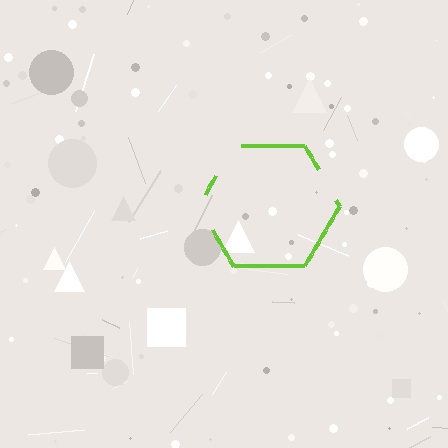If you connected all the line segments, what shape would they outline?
They would outline a hexagon.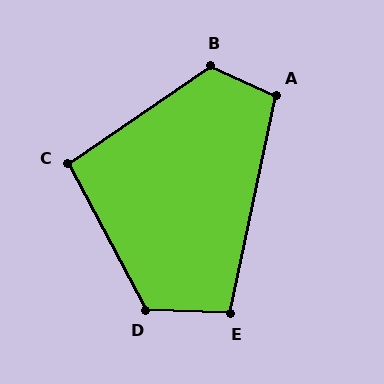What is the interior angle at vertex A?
Approximately 103 degrees (obtuse).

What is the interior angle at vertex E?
Approximately 100 degrees (obtuse).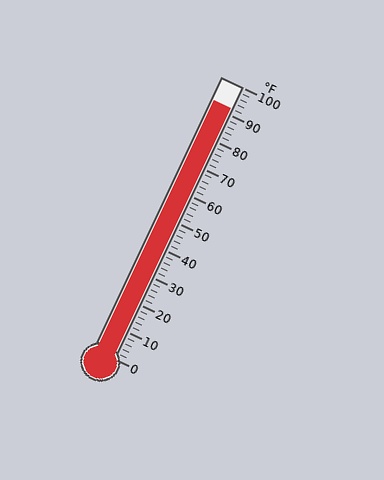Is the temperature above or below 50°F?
The temperature is above 50°F.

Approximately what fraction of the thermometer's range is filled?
The thermometer is filled to approximately 90% of its range.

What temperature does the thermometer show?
The thermometer shows approximately 92°F.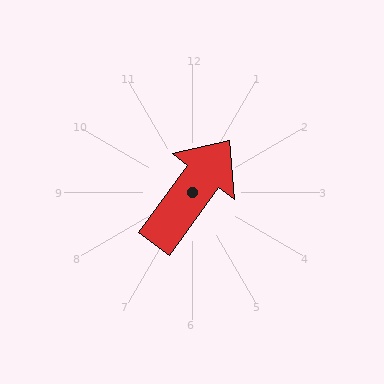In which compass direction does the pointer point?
Northeast.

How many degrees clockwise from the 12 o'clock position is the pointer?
Approximately 36 degrees.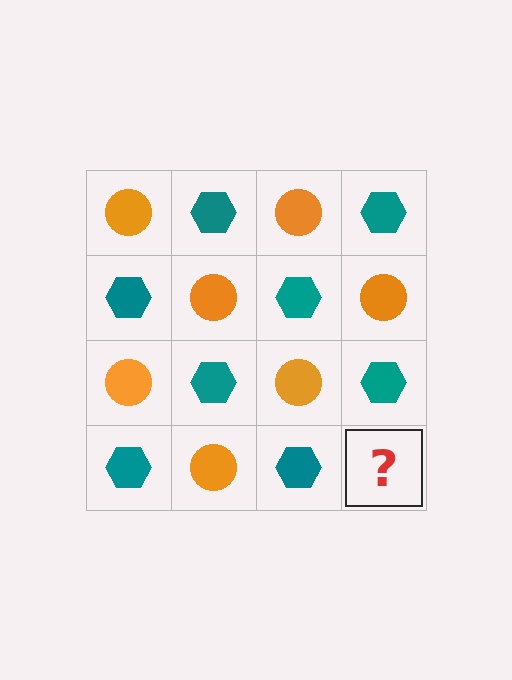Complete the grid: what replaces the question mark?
The question mark should be replaced with an orange circle.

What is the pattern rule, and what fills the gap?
The rule is that it alternates orange circle and teal hexagon in a checkerboard pattern. The gap should be filled with an orange circle.